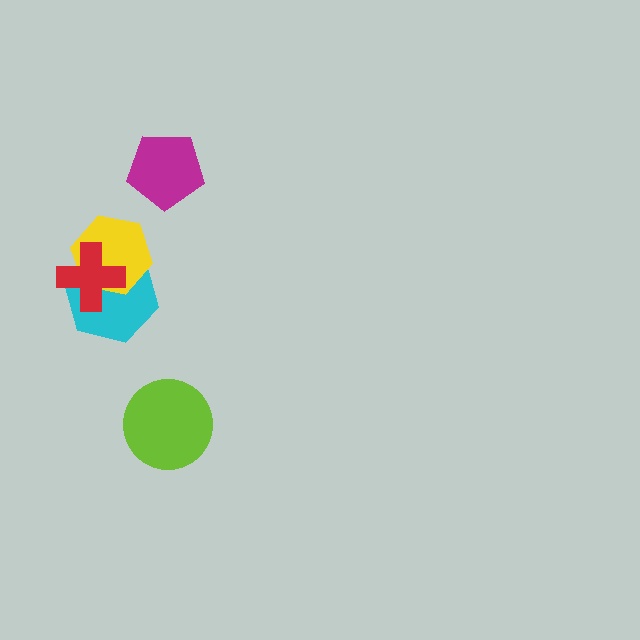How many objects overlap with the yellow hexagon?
2 objects overlap with the yellow hexagon.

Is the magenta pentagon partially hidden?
No, no other shape covers it.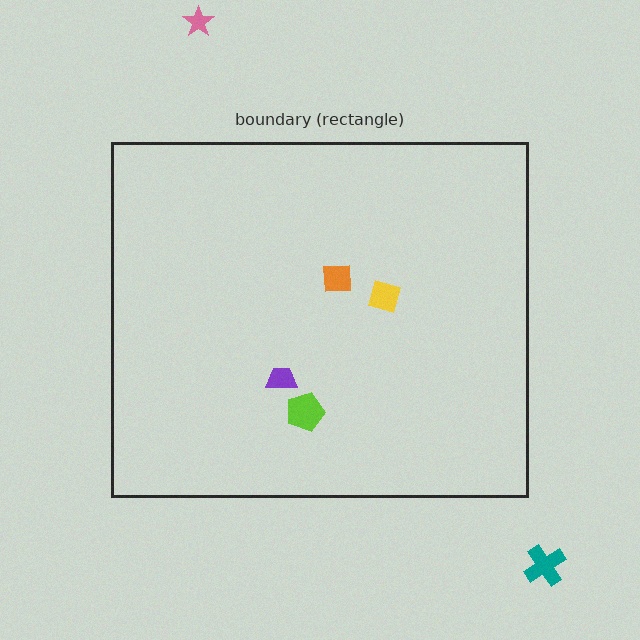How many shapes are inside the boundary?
4 inside, 2 outside.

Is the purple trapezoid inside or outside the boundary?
Inside.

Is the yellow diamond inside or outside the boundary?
Inside.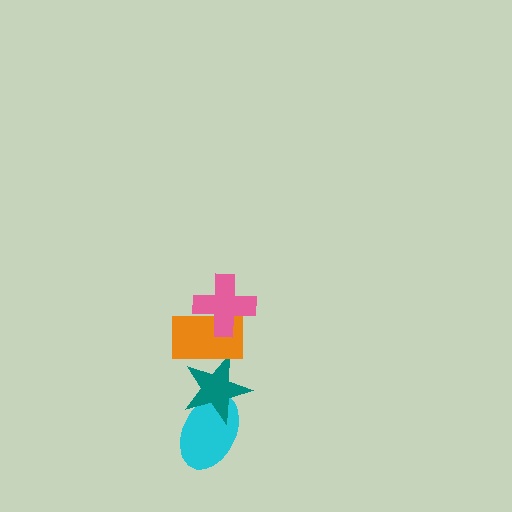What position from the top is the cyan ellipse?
The cyan ellipse is 4th from the top.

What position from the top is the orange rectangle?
The orange rectangle is 2nd from the top.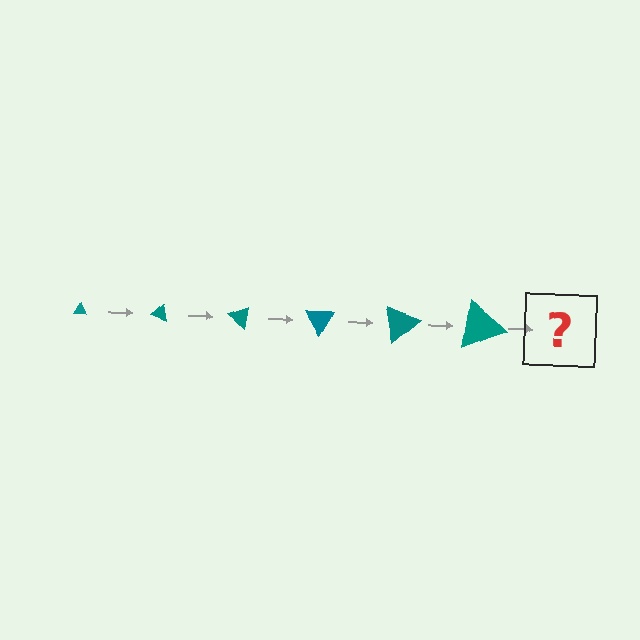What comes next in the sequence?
The next element should be a triangle, larger than the previous one and rotated 120 degrees from the start.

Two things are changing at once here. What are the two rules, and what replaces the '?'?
The two rules are that the triangle grows larger each step and it rotates 20 degrees each step. The '?' should be a triangle, larger than the previous one and rotated 120 degrees from the start.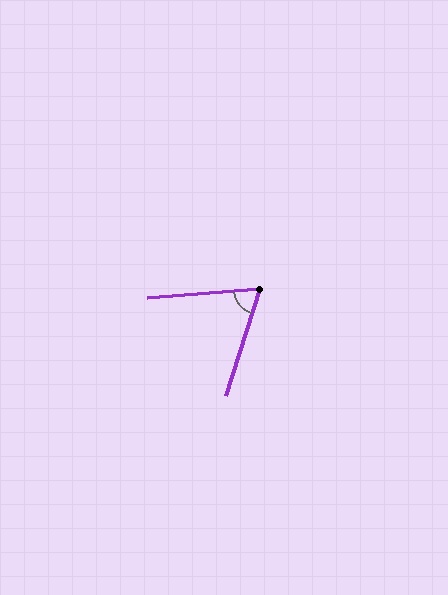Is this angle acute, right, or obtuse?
It is acute.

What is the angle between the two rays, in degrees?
Approximately 68 degrees.